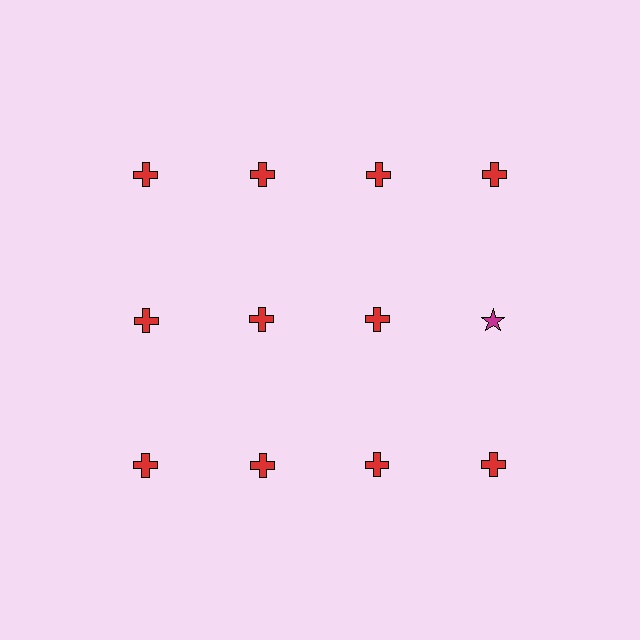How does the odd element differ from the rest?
It differs in both color (magenta instead of red) and shape (star instead of cross).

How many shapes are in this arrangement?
There are 12 shapes arranged in a grid pattern.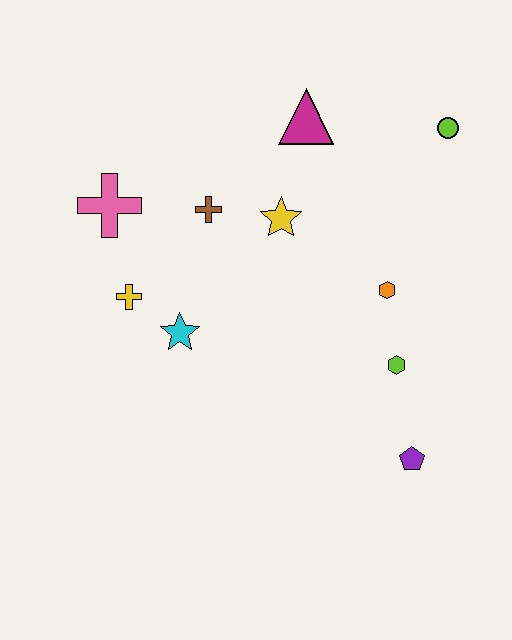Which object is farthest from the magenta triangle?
The purple pentagon is farthest from the magenta triangle.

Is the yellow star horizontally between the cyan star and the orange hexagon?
Yes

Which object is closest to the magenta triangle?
The yellow star is closest to the magenta triangle.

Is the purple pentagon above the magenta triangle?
No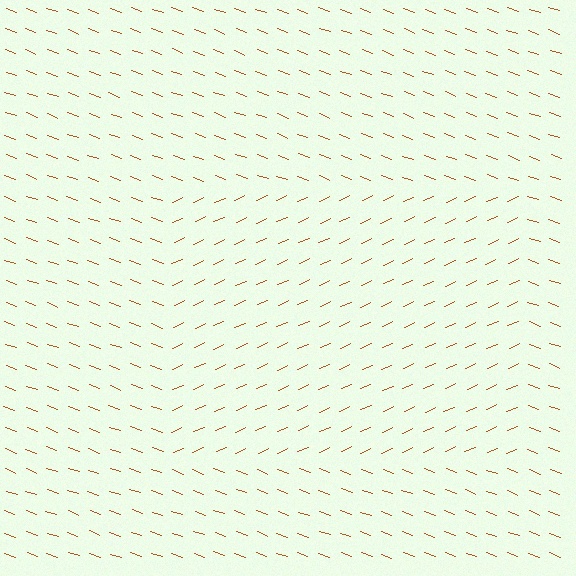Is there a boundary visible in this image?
Yes, there is a texture boundary formed by a change in line orientation.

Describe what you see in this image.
The image is filled with small brown line segments. A rectangle region in the image has lines oriented differently from the surrounding lines, creating a visible texture boundary.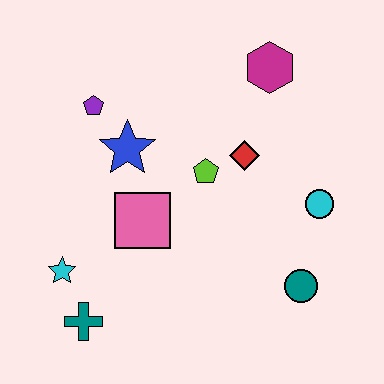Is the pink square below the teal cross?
No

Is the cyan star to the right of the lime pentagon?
No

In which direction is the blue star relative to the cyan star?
The blue star is above the cyan star.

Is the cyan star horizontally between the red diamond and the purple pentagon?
No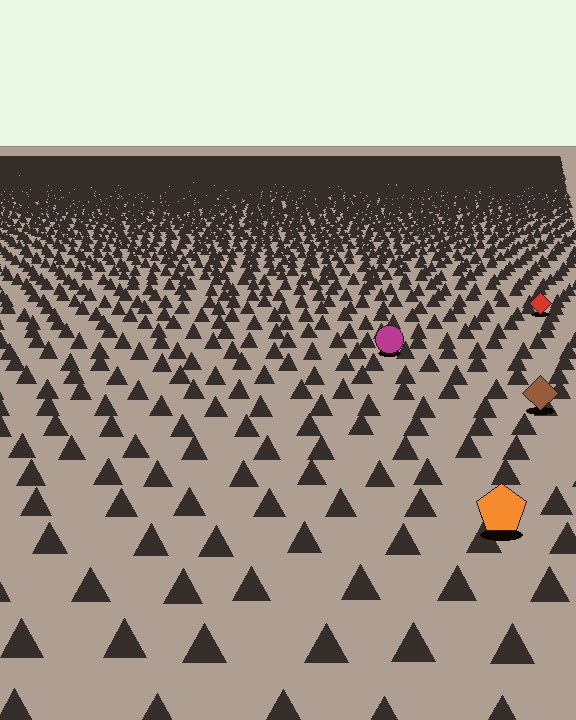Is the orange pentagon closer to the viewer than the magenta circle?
Yes. The orange pentagon is closer — you can tell from the texture gradient: the ground texture is coarser near it.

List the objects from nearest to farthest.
From nearest to farthest: the orange pentagon, the brown diamond, the magenta circle, the red diamond.